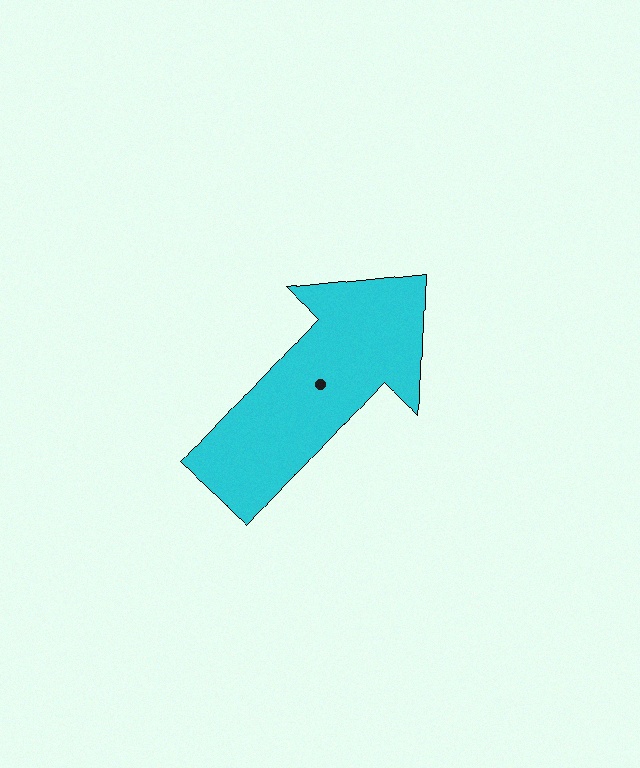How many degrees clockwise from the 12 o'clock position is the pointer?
Approximately 43 degrees.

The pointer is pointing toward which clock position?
Roughly 1 o'clock.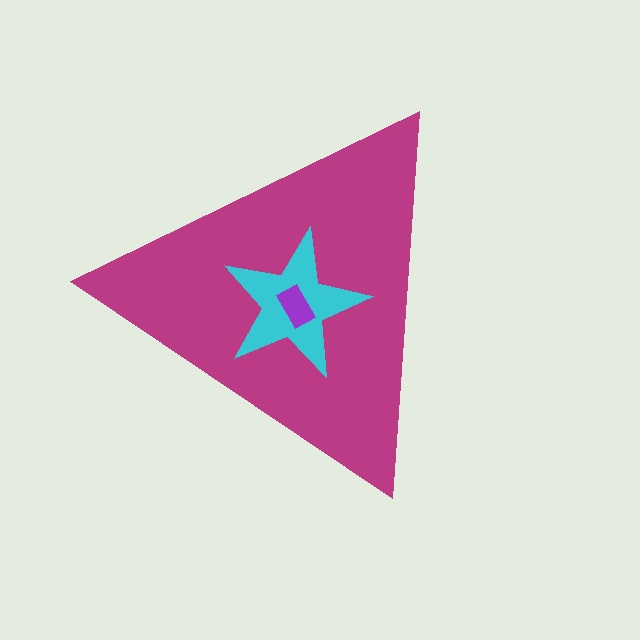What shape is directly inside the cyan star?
The purple rectangle.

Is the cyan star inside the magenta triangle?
Yes.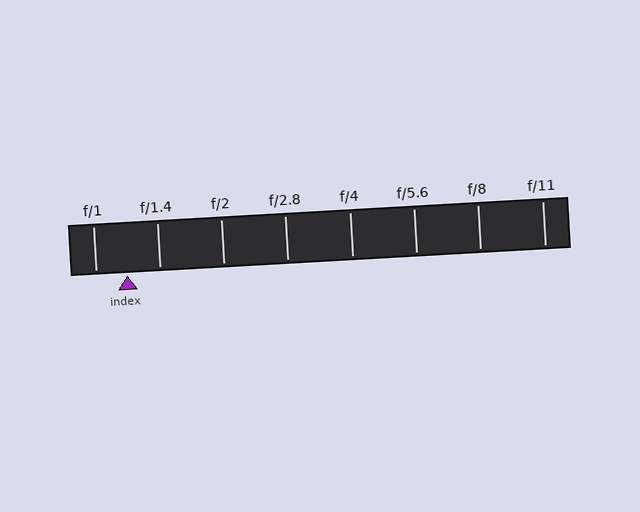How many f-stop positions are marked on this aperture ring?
There are 8 f-stop positions marked.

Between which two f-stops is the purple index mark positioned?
The index mark is between f/1 and f/1.4.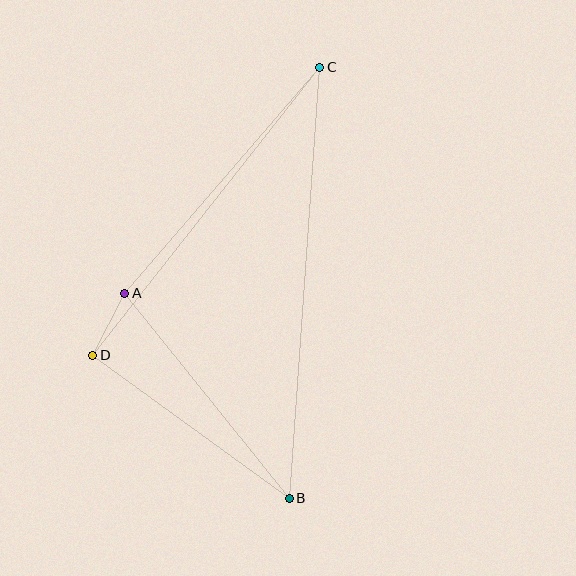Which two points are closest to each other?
Points A and D are closest to each other.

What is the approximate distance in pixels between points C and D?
The distance between C and D is approximately 366 pixels.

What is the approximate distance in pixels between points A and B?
The distance between A and B is approximately 263 pixels.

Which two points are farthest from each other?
Points B and C are farthest from each other.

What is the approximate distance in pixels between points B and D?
The distance between B and D is approximately 243 pixels.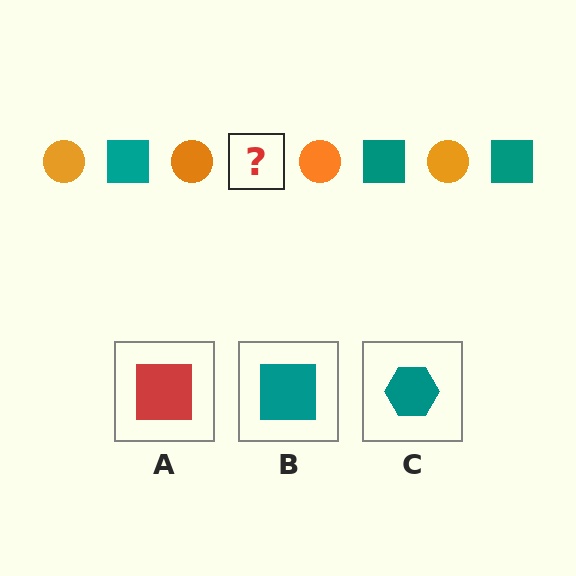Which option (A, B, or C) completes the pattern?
B.